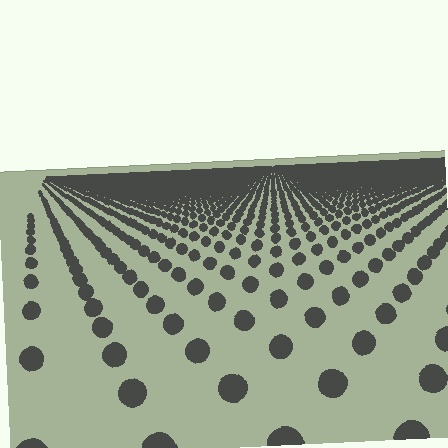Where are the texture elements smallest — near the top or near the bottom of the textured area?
Near the top.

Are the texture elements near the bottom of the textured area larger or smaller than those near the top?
Larger. Near the bottom, elements are closer to the viewer and appear at a bigger on-screen size.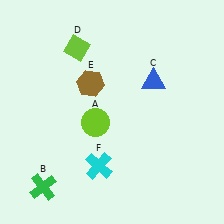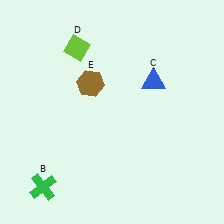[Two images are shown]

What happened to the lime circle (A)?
The lime circle (A) was removed in Image 2. It was in the bottom-left area of Image 1.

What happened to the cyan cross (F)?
The cyan cross (F) was removed in Image 2. It was in the bottom-left area of Image 1.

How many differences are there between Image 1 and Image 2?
There are 2 differences between the two images.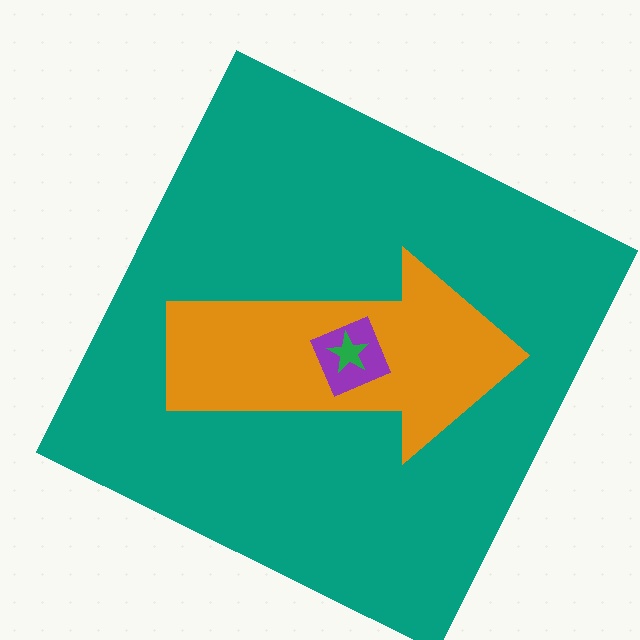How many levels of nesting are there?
4.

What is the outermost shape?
The teal square.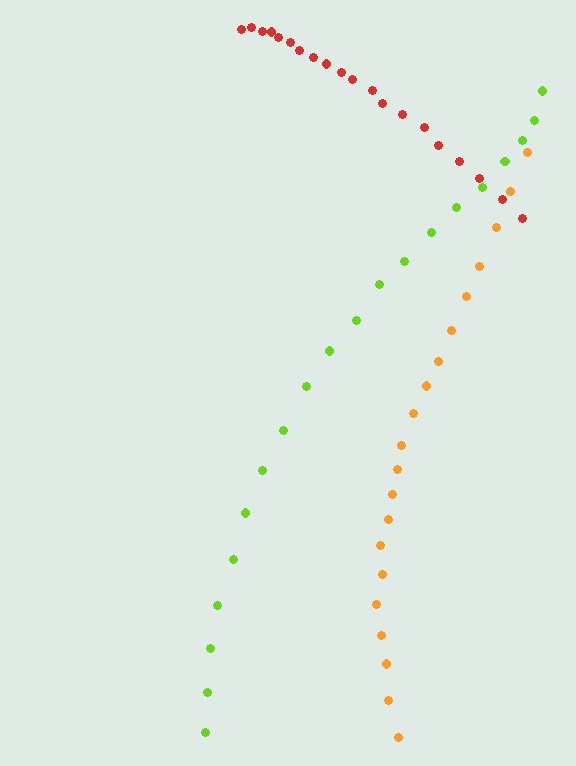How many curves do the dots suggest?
There are 3 distinct paths.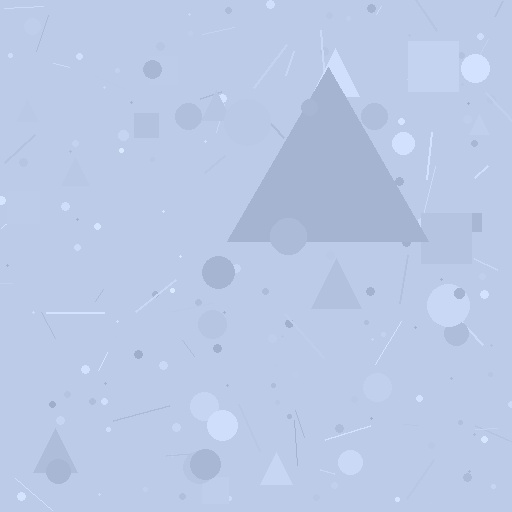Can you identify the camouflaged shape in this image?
The camouflaged shape is a triangle.